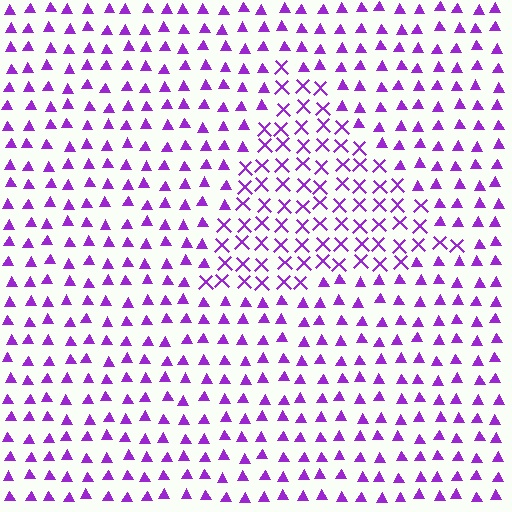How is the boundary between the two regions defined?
The boundary is defined by a change in element shape: X marks inside vs. triangles outside. All elements share the same color and spacing.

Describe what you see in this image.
The image is filled with small purple elements arranged in a uniform grid. A triangle-shaped region contains X marks, while the surrounding area contains triangles. The boundary is defined purely by the change in element shape.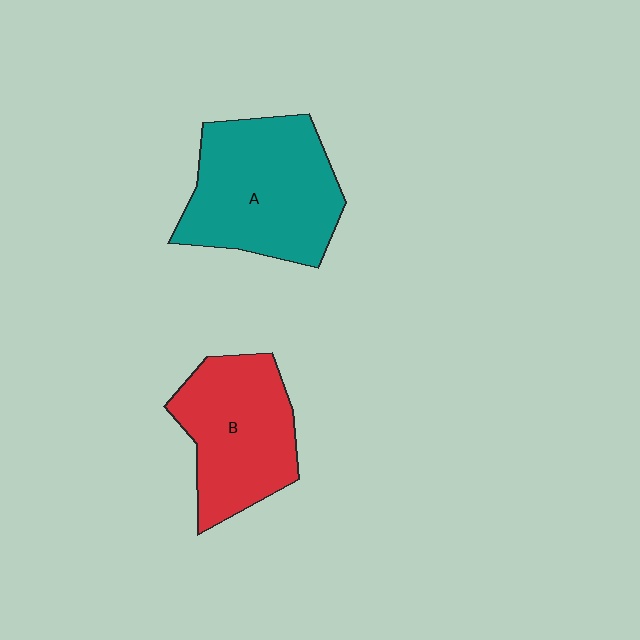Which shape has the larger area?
Shape A (teal).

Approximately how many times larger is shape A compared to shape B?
Approximately 1.2 times.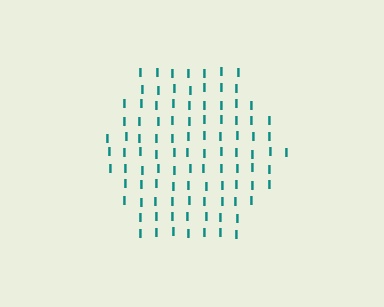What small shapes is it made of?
It is made of small letter I's.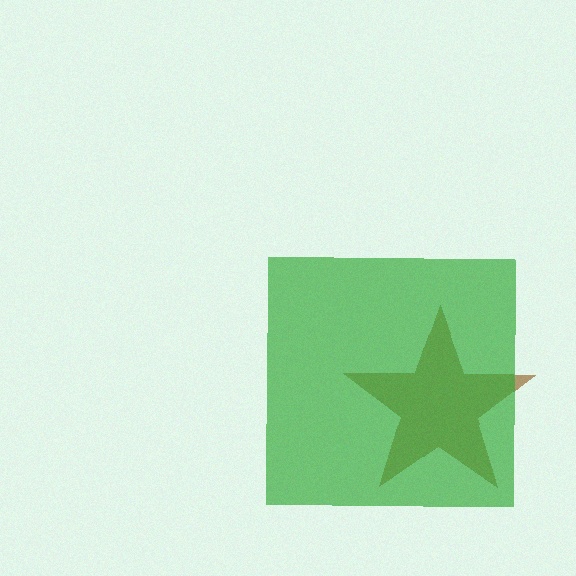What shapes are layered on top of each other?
The layered shapes are: a brown star, a green square.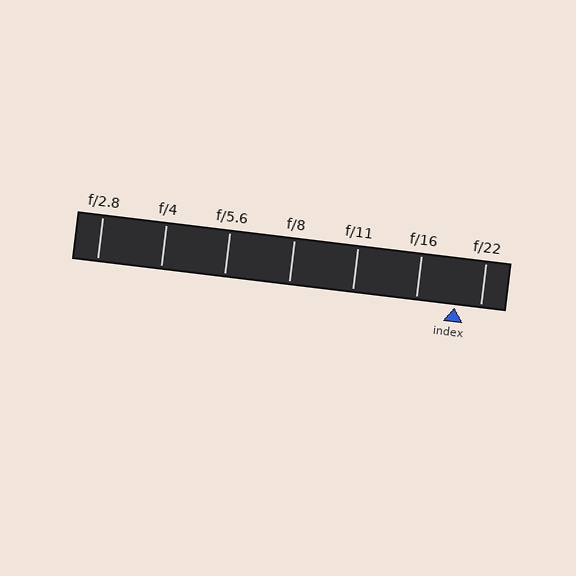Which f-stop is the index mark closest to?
The index mark is closest to f/22.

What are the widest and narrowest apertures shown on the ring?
The widest aperture shown is f/2.8 and the narrowest is f/22.